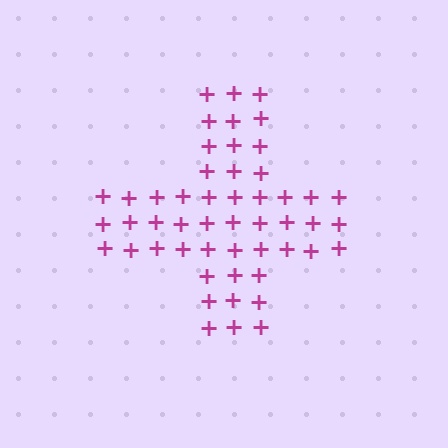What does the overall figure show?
The overall figure shows a cross.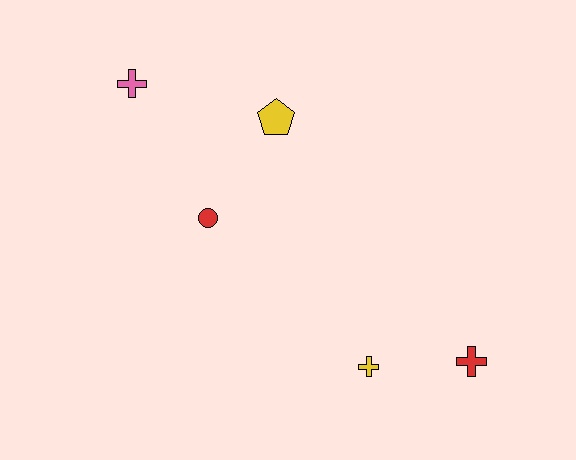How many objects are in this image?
There are 5 objects.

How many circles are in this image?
There is 1 circle.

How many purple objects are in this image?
There are no purple objects.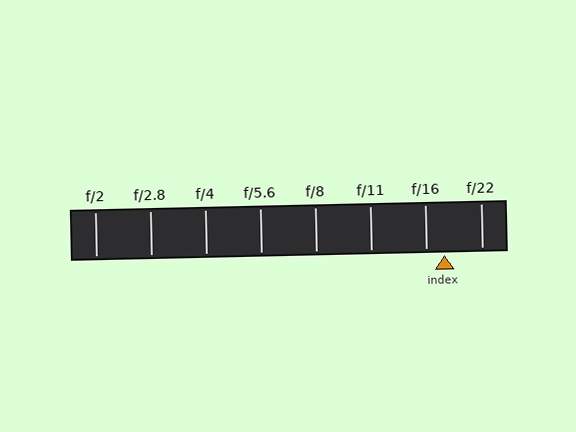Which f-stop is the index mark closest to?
The index mark is closest to f/16.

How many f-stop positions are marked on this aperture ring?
There are 8 f-stop positions marked.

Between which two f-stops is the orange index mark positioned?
The index mark is between f/16 and f/22.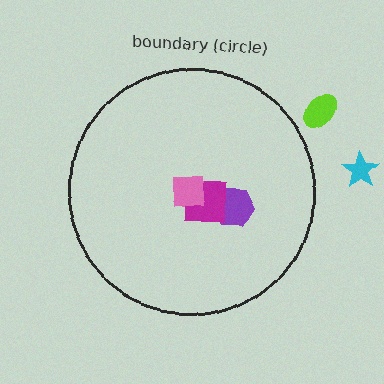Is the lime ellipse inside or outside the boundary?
Outside.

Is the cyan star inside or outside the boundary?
Outside.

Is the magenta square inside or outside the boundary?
Inside.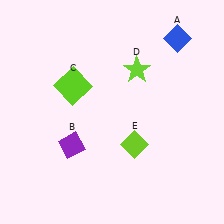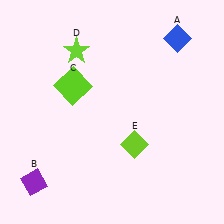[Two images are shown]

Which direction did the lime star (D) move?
The lime star (D) moved left.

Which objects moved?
The objects that moved are: the purple diamond (B), the lime star (D).